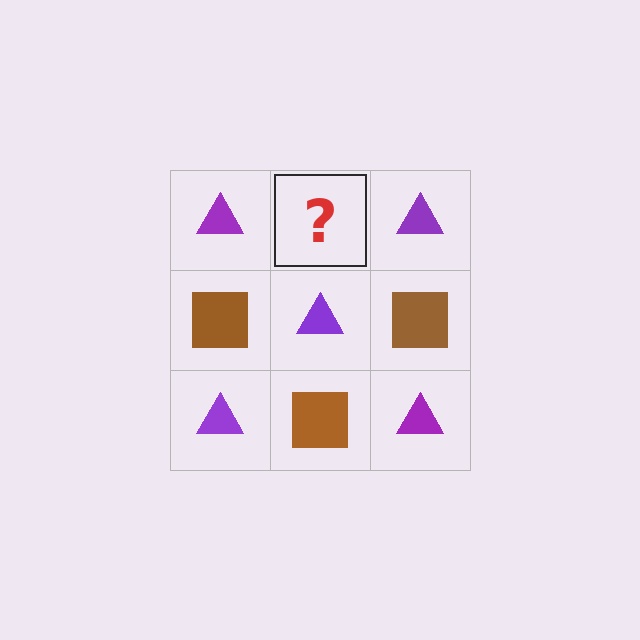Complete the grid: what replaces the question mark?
The question mark should be replaced with a brown square.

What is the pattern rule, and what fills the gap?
The rule is that it alternates purple triangle and brown square in a checkerboard pattern. The gap should be filled with a brown square.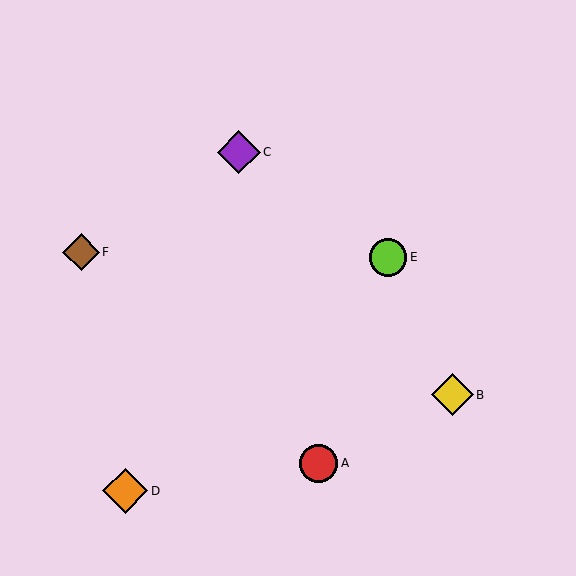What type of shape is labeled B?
Shape B is a yellow diamond.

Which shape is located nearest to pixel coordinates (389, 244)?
The lime circle (labeled E) at (388, 257) is nearest to that location.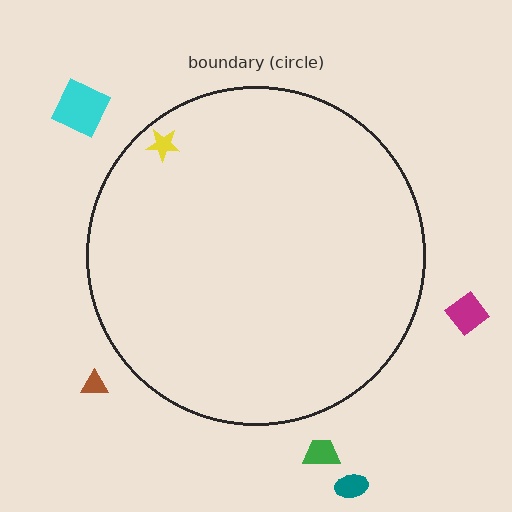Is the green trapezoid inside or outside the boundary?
Outside.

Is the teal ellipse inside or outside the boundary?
Outside.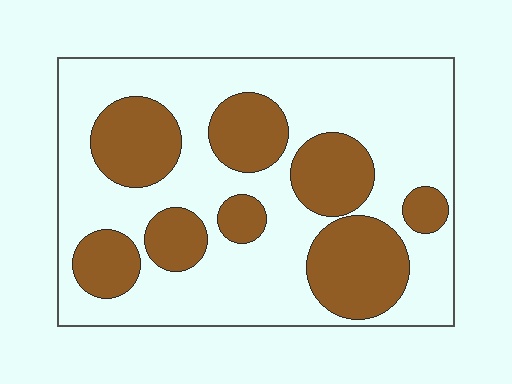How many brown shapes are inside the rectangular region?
8.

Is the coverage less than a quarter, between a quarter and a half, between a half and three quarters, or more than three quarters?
Between a quarter and a half.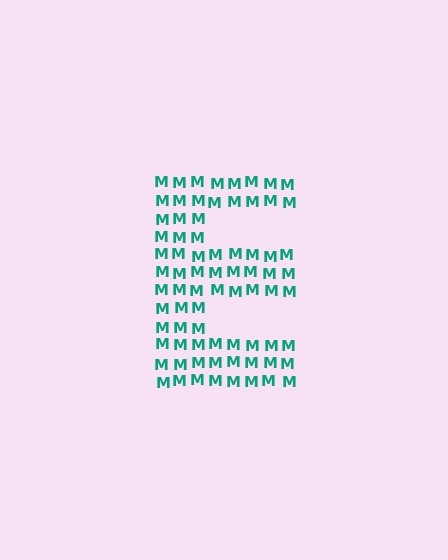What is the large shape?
The large shape is the letter E.